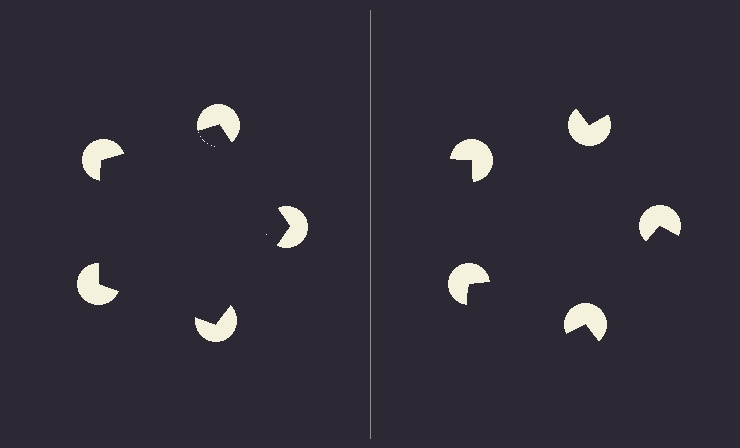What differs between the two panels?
The pac-man discs are positioned identically on both sides; only the wedge orientations differ. On the left they align to a pentagon; on the right they are misaligned.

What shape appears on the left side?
An illusory pentagon.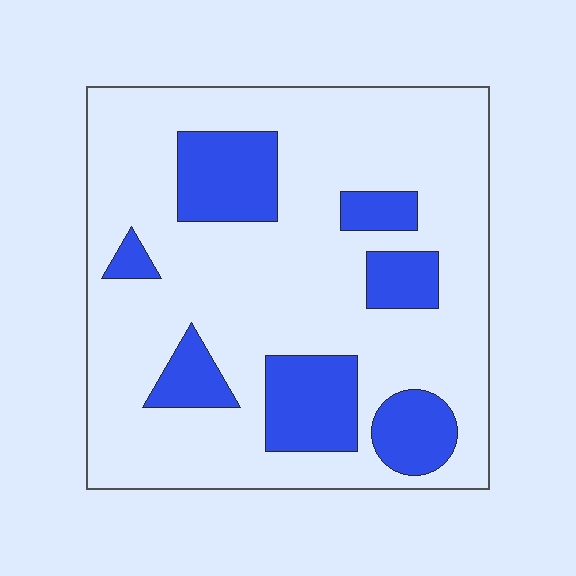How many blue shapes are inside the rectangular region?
7.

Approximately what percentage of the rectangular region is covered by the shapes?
Approximately 25%.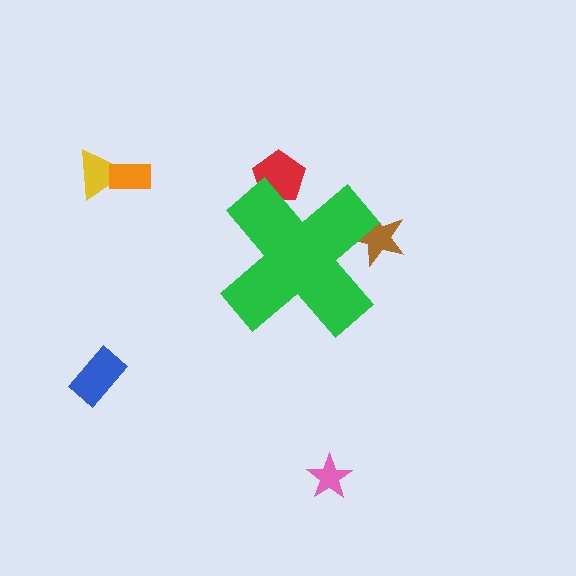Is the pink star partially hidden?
No, the pink star is fully visible.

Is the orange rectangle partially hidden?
No, the orange rectangle is fully visible.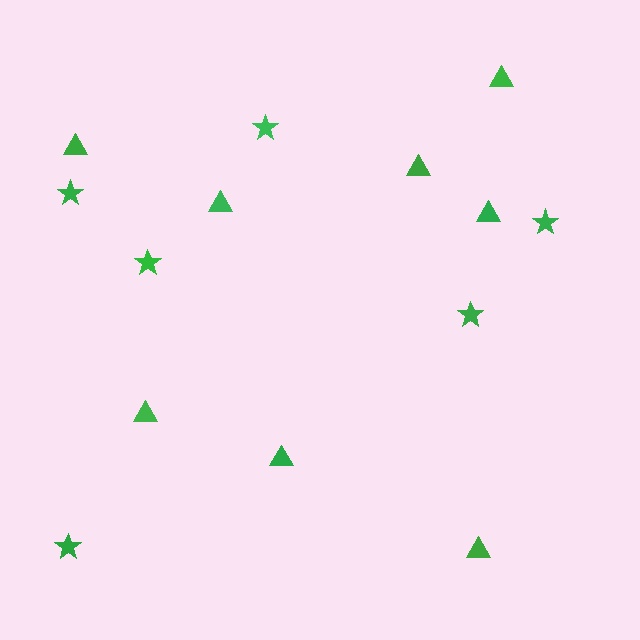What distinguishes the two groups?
There are 2 groups: one group of triangles (8) and one group of stars (6).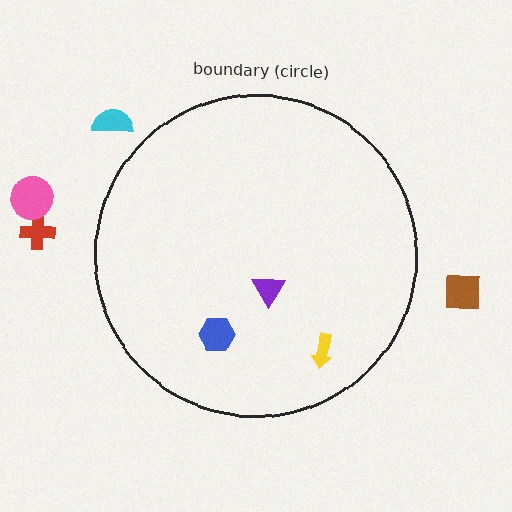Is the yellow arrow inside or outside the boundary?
Inside.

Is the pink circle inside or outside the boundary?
Outside.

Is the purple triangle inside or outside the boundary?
Inside.